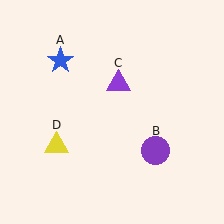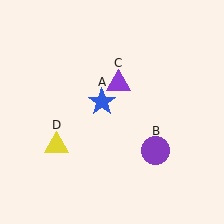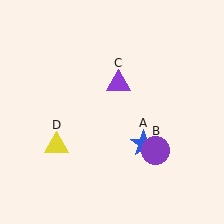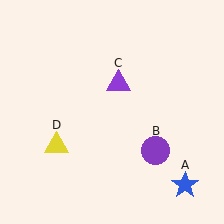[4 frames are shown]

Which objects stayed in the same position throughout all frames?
Purple circle (object B) and purple triangle (object C) and yellow triangle (object D) remained stationary.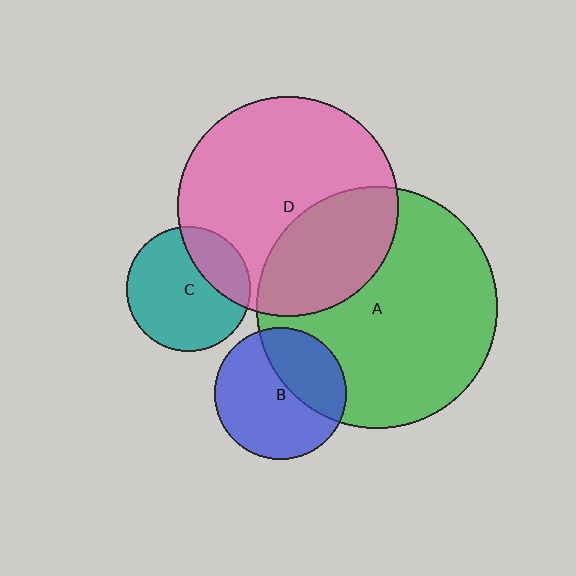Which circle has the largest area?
Circle A (green).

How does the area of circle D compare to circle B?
Approximately 2.8 times.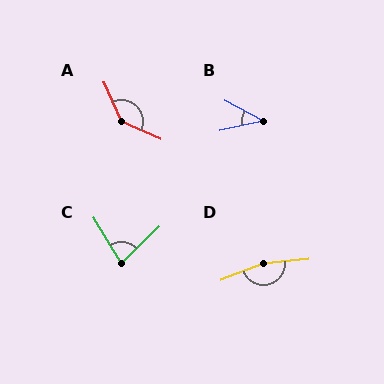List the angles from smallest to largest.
B (40°), C (77°), A (137°), D (165°).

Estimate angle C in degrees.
Approximately 77 degrees.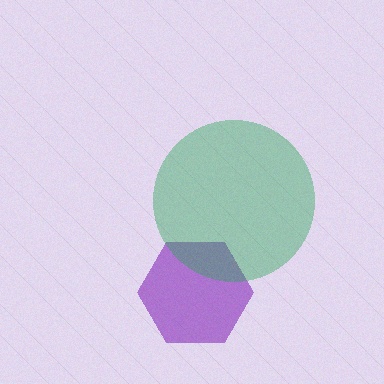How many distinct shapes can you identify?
There are 2 distinct shapes: a purple hexagon, a green circle.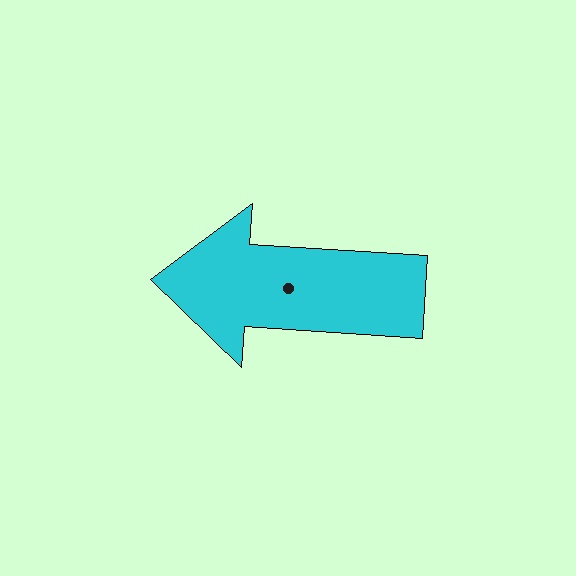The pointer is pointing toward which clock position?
Roughly 9 o'clock.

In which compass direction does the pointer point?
West.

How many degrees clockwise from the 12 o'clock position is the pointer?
Approximately 274 degrees.